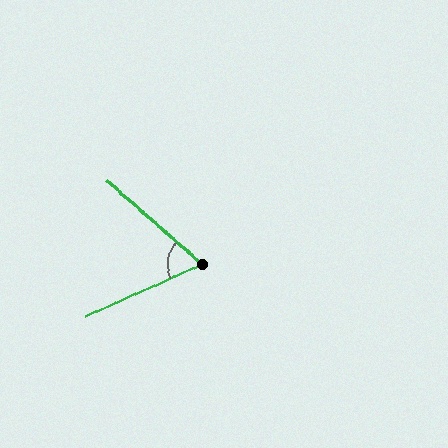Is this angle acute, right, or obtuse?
It is acute.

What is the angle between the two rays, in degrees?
Approximately 66 degrees.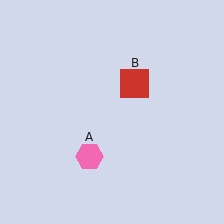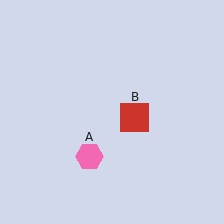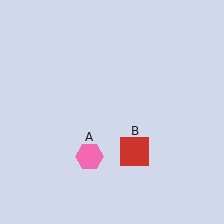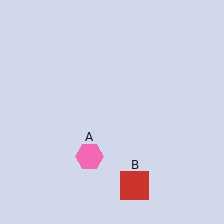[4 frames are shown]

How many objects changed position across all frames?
1 object changed position: red square (object B).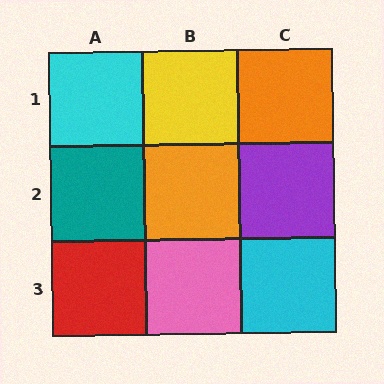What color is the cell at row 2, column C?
Purple.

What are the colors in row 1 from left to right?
Cyan, yellow, orange.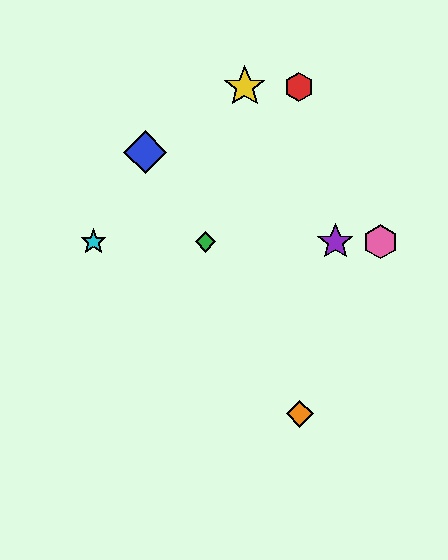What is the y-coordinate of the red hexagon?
The red hexagon is at y≈87.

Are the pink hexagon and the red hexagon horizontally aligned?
No, the pink hexagon is at y≈242 and the red hexagon is at y≈87.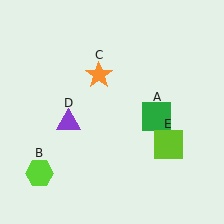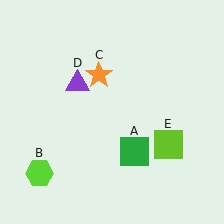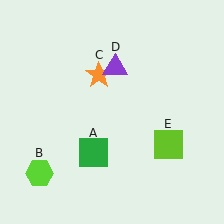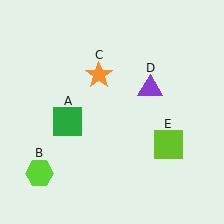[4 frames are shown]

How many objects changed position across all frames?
2 objects changed position: green square (object A), purple triangle (object D).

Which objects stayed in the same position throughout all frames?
Lime hexagon (object B) and orange star (object C) and lime square (object E) remained stationary.